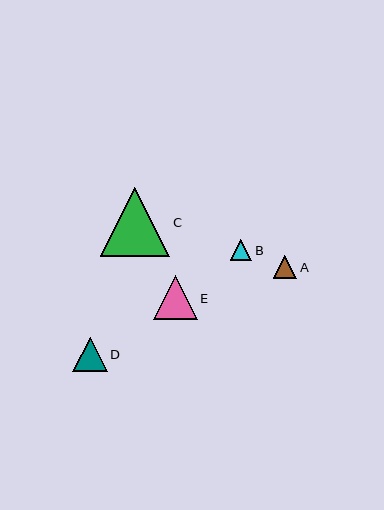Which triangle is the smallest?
Triangle B is the smallest with a size of approximately 21 pixels.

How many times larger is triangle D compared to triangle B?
Triangle D is approximately 1.6 times the size of triangle B.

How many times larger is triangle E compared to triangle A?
Triangle E is approximately 1.9 times the size of triangle A.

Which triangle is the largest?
Triangle C is the largest with a size of approximately 69 pixels.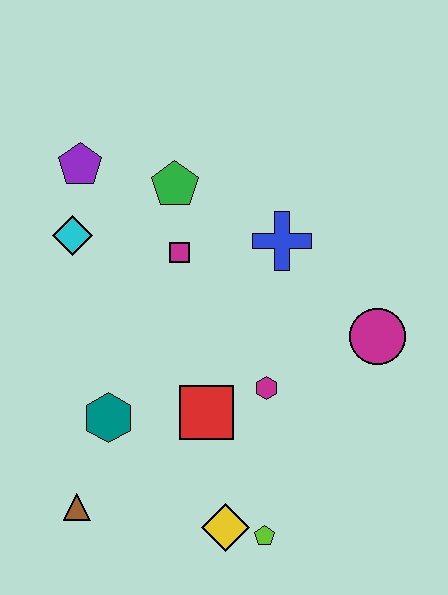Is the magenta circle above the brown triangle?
Yes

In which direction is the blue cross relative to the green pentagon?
The blue cross is to the right of the green pentagon.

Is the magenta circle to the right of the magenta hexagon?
Yes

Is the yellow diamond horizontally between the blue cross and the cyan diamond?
Yes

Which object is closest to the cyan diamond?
The purple pentagon is closest to the cyan diamond.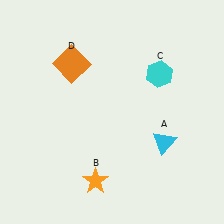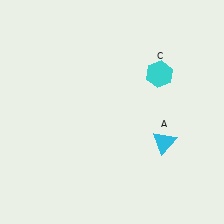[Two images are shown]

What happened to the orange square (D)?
The orange square (D) was removed in Image 2. It was in the top-left area of Image 1.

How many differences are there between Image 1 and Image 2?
There are 2 differences between the two images.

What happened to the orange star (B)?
The orange star (B) was removed in Image 2. It was in the bottom-left area of Image 1.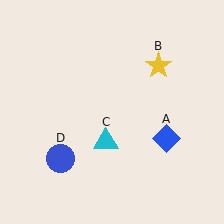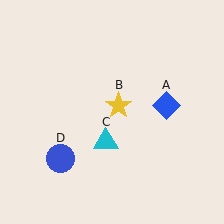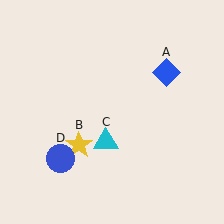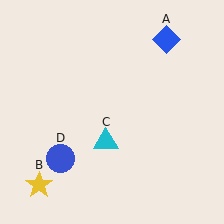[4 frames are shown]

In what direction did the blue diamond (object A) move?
The blue diamond (object A) moved up.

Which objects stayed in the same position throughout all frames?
Cyan triangle (object C) and blue circle (object D) remained stationary.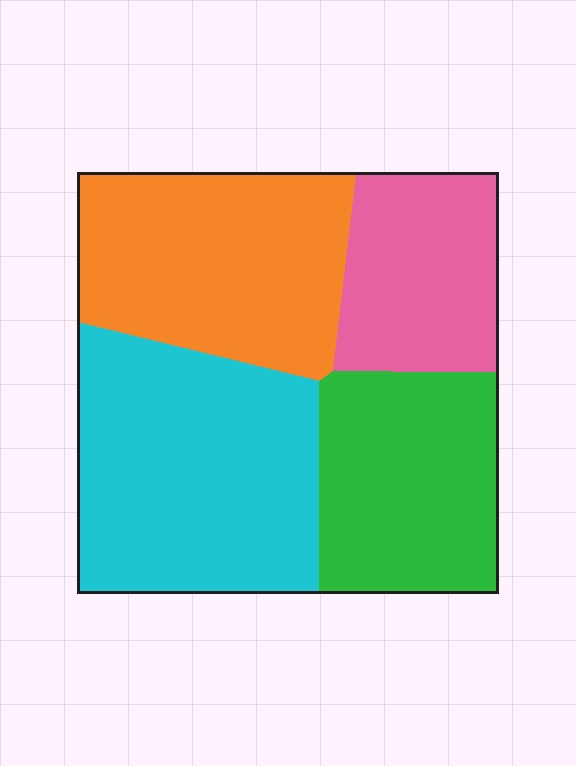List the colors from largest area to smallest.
From largest to smallest: cyan, orange, green, pink.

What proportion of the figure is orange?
Orange covers about 25% of the figure.